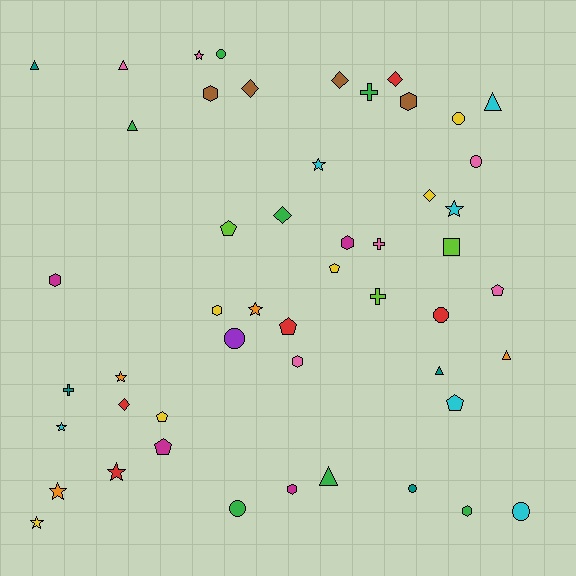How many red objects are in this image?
There are 5 red objects.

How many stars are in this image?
There are 9 stars.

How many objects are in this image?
There are 50 objects.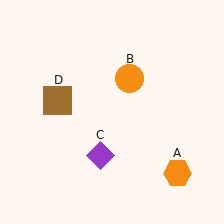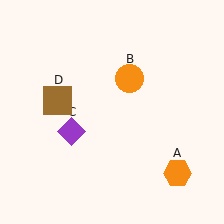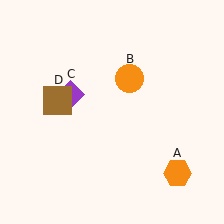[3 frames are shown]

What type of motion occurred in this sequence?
The purple diamond (object C) rotated clockwise around the center of the scene.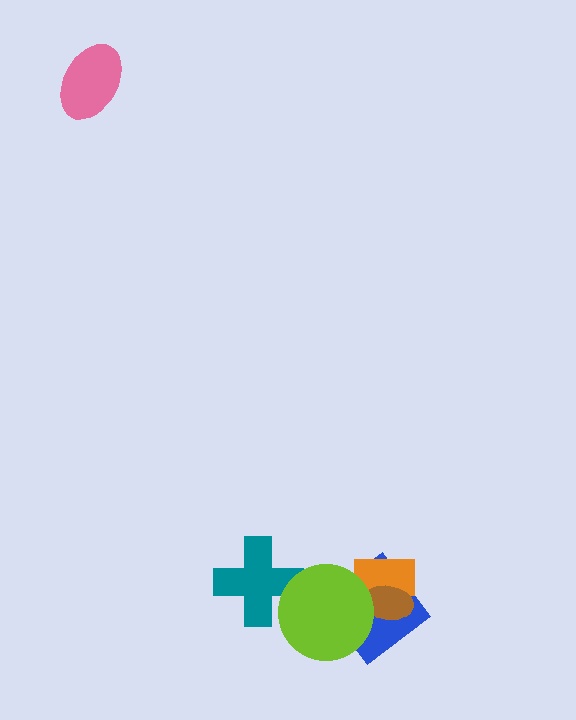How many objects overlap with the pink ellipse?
0 objects overlap with the pink ellipse.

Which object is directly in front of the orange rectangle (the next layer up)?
The brown ellipse is directly in front of the orange rectangle.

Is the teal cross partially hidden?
Yes, it is partially covered by another shape.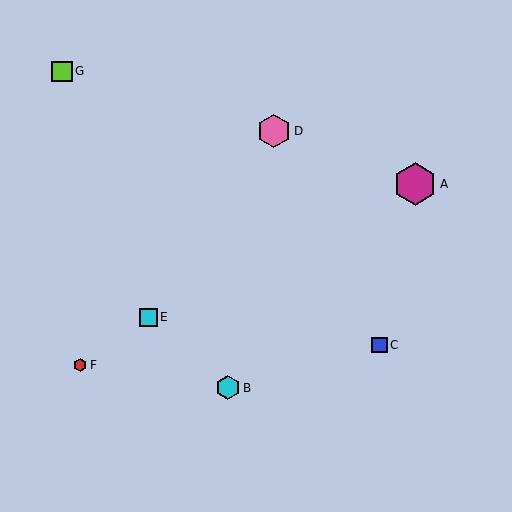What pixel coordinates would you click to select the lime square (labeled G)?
Click at (62, 71) to select the lime square G.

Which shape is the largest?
The magenta hexagon (labeled A) is the largest.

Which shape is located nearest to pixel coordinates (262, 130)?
The pink hexagon (labeled D) at (274, 131) is nearest to that location.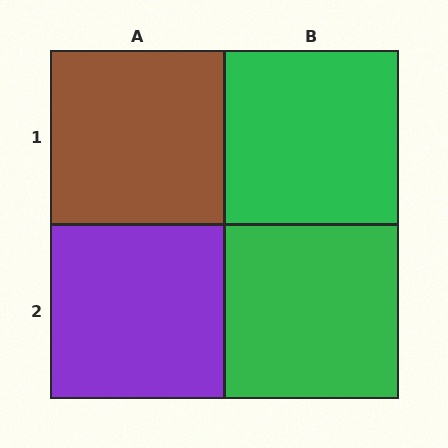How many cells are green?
2 cells are green.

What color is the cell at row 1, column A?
Brown.